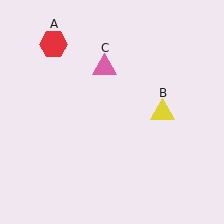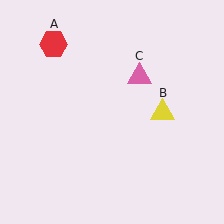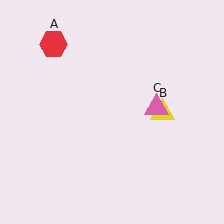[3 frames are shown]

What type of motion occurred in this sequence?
The pink triangle (object C) rotated clockwise around the center of the scene.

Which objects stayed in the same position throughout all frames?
Red hexagon (object A) and yellow triangle (object B) remained stationary.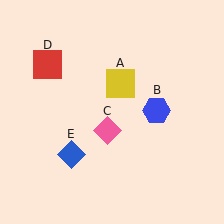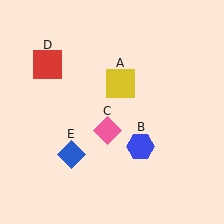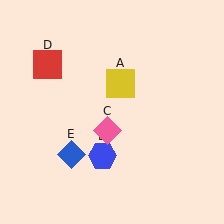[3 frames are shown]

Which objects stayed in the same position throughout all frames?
Yellow square (object A) and pink diamond (object C) and red square (object D) and blue diamond (object E) remained stationary.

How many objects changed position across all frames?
1 object changed position: blue hexagon (object B).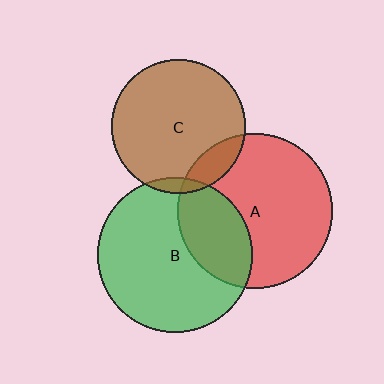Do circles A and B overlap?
Yes.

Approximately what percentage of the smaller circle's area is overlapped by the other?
Approximately 30%.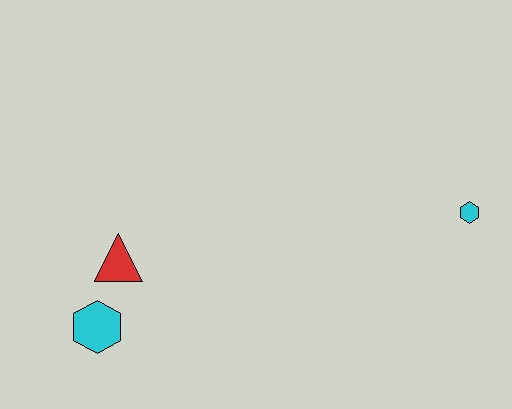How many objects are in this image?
There are 3 objects.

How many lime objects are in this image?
There are no lime objects.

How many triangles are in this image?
There is 1 triangle.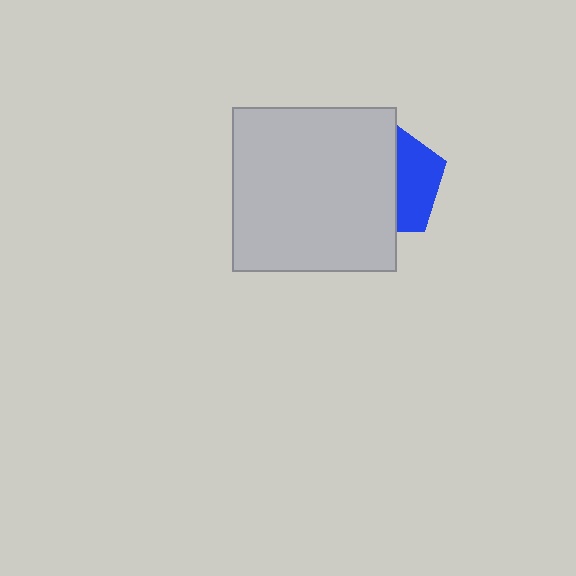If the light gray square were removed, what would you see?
You would see the complete blue pentagon.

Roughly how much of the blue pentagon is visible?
A small part of it is visible (roughly 38%).